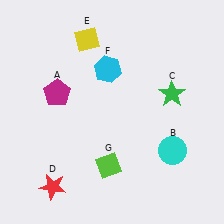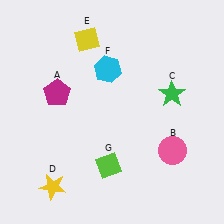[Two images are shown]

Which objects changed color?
B changed from cyan to pink. D changed from red to yellow.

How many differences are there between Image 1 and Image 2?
There are 2 differences between the two images.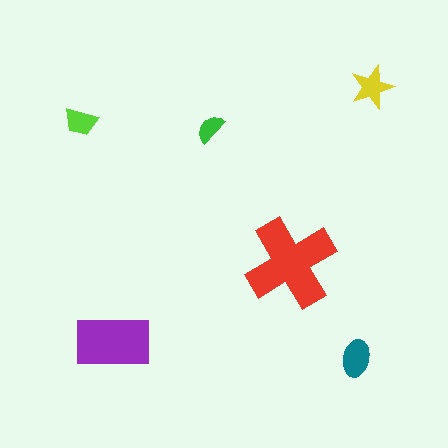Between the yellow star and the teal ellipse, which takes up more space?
The teal ellipse.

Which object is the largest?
The red cross.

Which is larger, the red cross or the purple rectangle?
The red cross.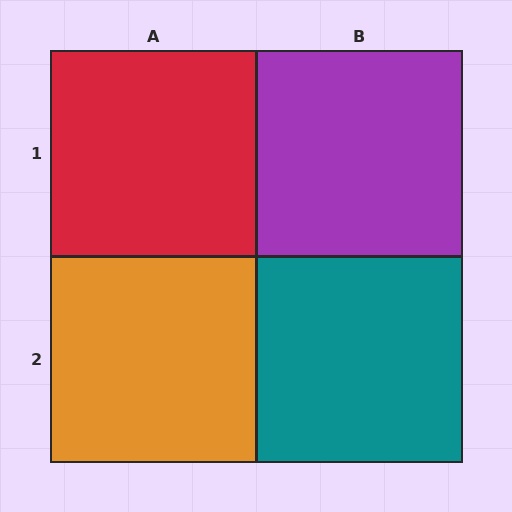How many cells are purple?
1 cell is purple.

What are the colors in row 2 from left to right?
Orange, teal.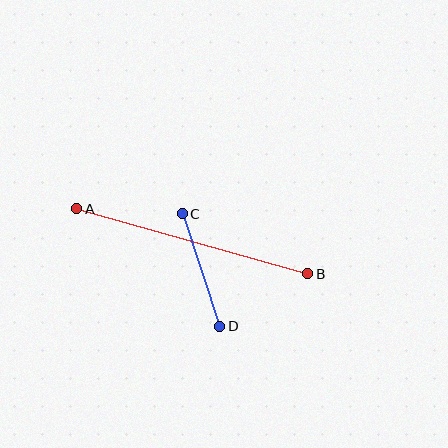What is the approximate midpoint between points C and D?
The midpoint is at approximately (201, 270) pixels.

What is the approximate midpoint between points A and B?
The midpoint is at approximately (192, 241) pixels.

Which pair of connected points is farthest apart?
Points A and B are farthest apart.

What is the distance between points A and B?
The distance is approximately 240 pixels.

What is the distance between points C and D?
The distance is approximately 119 pixels.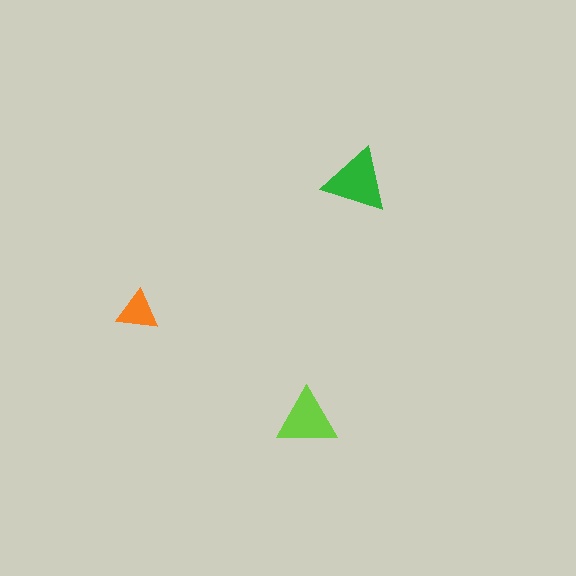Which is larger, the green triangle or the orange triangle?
The green one.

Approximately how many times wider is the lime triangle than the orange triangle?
About 1.5 times wider.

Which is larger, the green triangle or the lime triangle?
The green one.